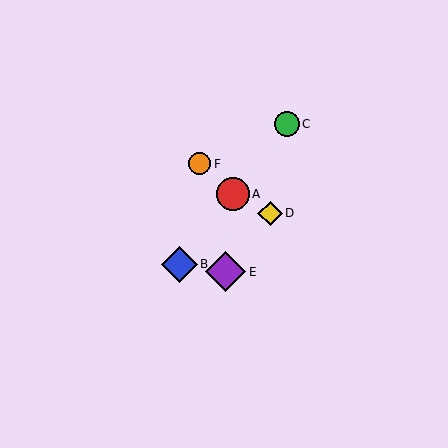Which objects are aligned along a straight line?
Objects A, B, C are aligned along a straight line.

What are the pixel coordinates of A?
Object A is at (233, 194).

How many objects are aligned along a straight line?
3 objects (A, B, C) are aligned along a straight line.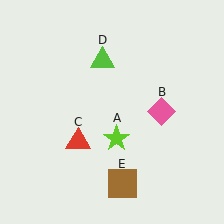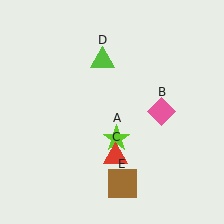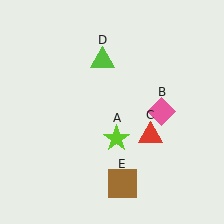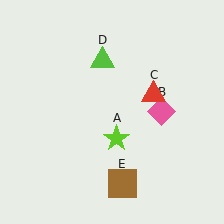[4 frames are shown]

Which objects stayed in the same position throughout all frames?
Lime star (object A) and pink diamond (object B) and lime triangle (object D) and brown square (object E) remained stationary.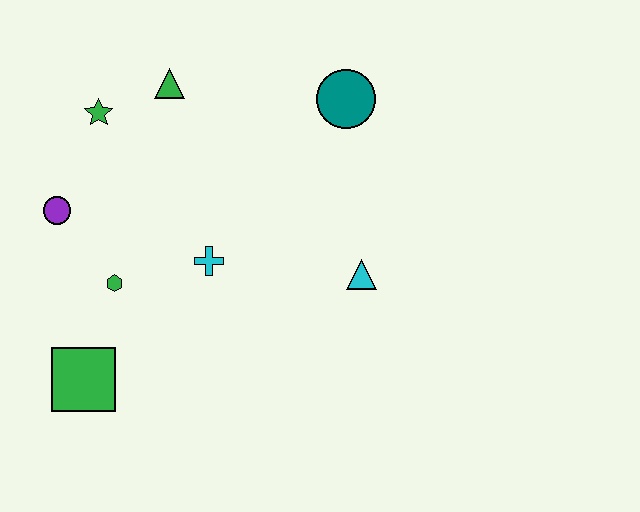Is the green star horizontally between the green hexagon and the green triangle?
No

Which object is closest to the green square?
The green hexagon is closest to the green square.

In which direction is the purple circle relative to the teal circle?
The purple circle is to the left of the teal circle.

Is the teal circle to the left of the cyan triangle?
Yes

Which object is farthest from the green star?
The cyan triangle is farthest from the green star.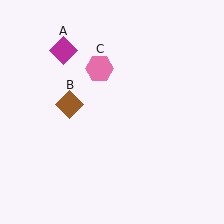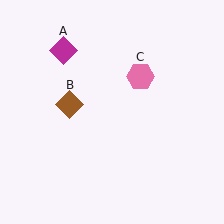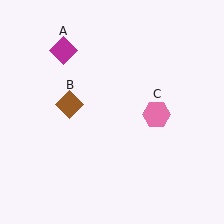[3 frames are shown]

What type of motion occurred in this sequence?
The pink hexagon (object C) rotated clockwise around the center of the scene.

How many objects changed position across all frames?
1 object changed position: pink hexagon (object C).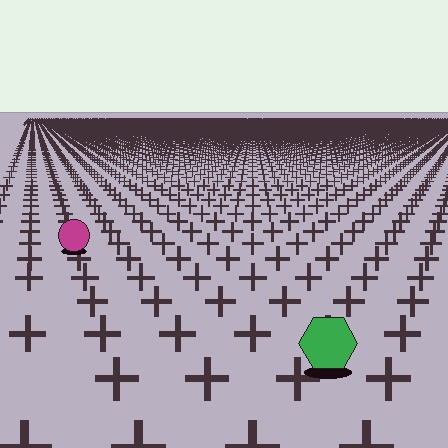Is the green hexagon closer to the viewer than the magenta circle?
Yes. The green hexagon is closer — you can tell from the texture gradient: the ground texture is coarser near it.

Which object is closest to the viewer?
The green hexagon is closest. The texture marks near it are larger and more spread out.